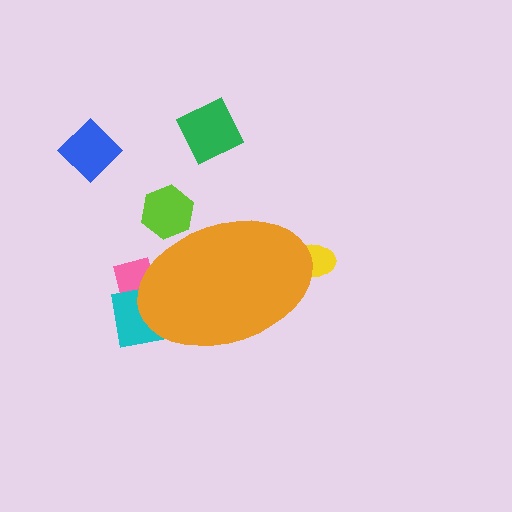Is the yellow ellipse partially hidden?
Yes, the yellow ellipse is partially hidden behind the orange ellipse.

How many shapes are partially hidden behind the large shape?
4 shapes are partially hidden.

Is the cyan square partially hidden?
Yes, the cyan square is partially hidden behind the orange ellipse.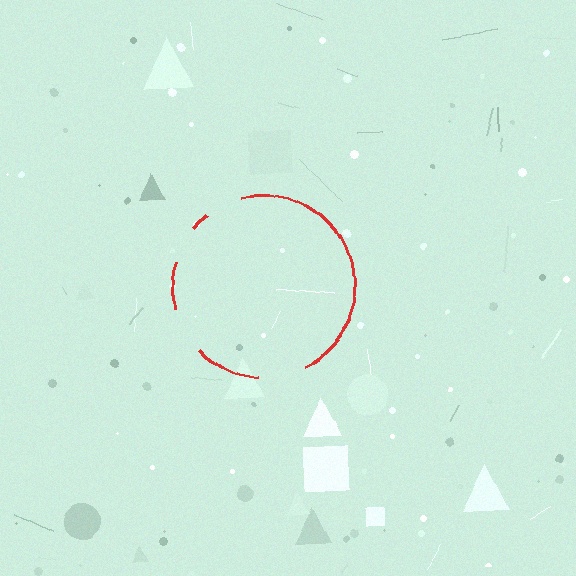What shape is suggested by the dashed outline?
The dashed outline suggests a circle.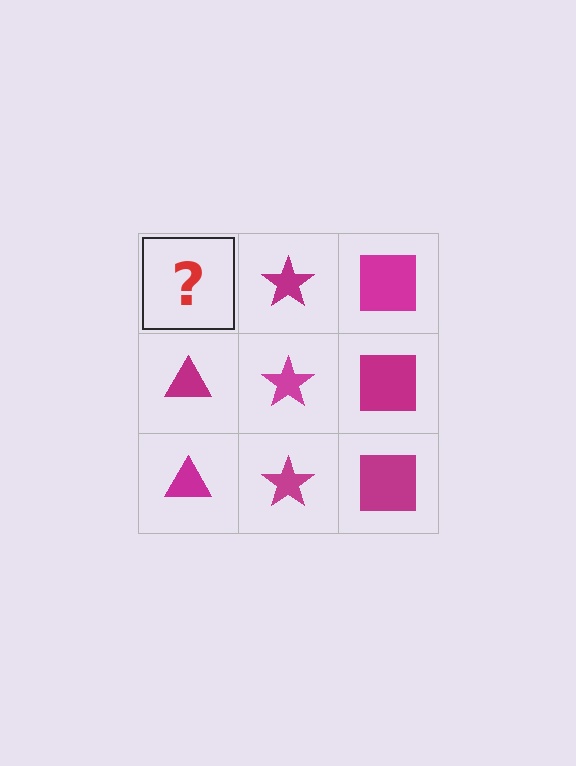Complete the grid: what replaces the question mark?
The question mark should be replaced with a magenta triangle.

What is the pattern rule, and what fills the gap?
The rule is that each column has a consistent shape. The gap should be filled with a magenta triangle.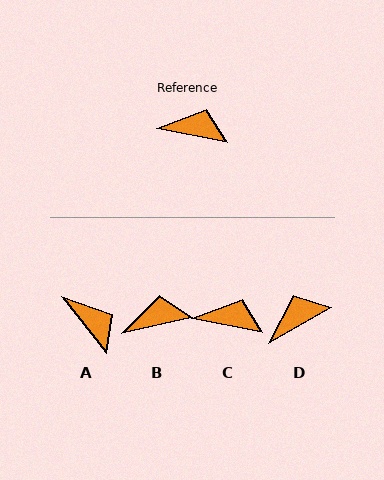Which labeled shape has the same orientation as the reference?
C.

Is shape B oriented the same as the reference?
No, it is off by about 24 degrees.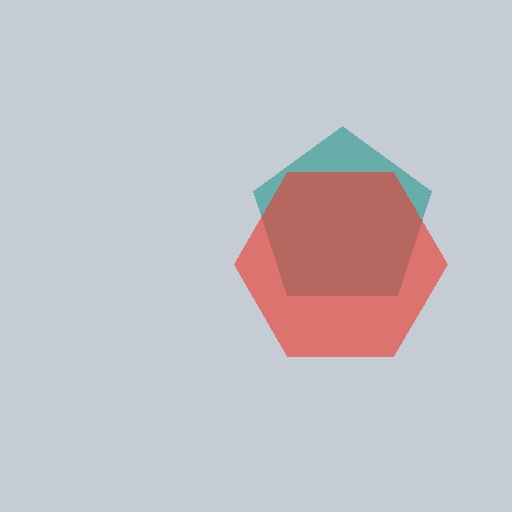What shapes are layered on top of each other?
The layered shapes are: a teal pentagon, a red hexagon.